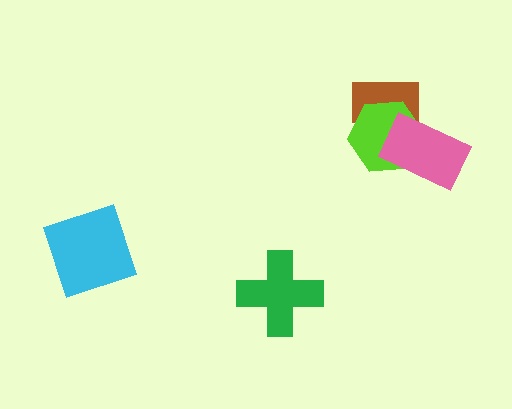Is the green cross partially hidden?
No, no other shape covers it.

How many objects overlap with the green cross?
0 objects overlap with the green cross.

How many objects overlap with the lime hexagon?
2 objects overlap with the lime hexagon.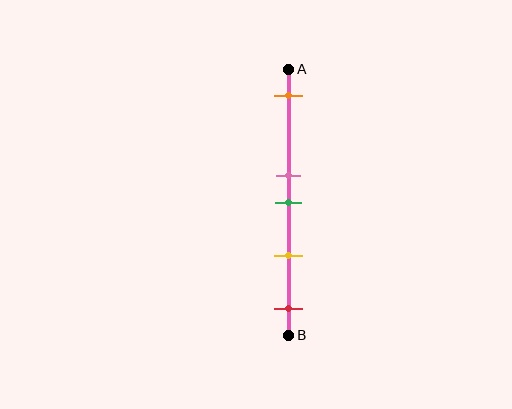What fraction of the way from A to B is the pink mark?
The pink mark is approximately 40% (0.4) of the way from A to B.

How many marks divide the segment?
There are 5 marks dividing the segment.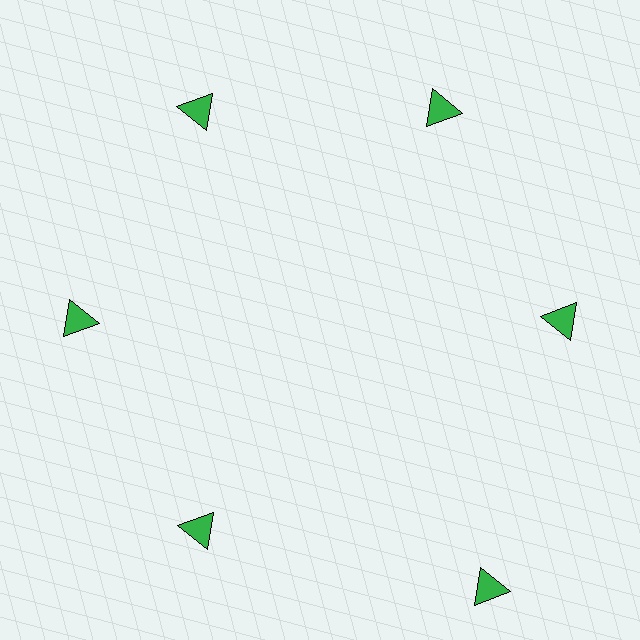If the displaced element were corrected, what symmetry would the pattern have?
It would have 6-fold rotational symmetry — the pattern would map onto itself every 60 degrees.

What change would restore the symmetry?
The symmetry would be restored by moving it inward, back onto the ring so that all 6 triangles sit at equal angles and equal distance from the center.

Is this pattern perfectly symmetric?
No. The 6 green triangles are arranged in a ring, but one element near the 5 o'clock position is pushed outward from the center, breaking the 6-fold rotational symmetry.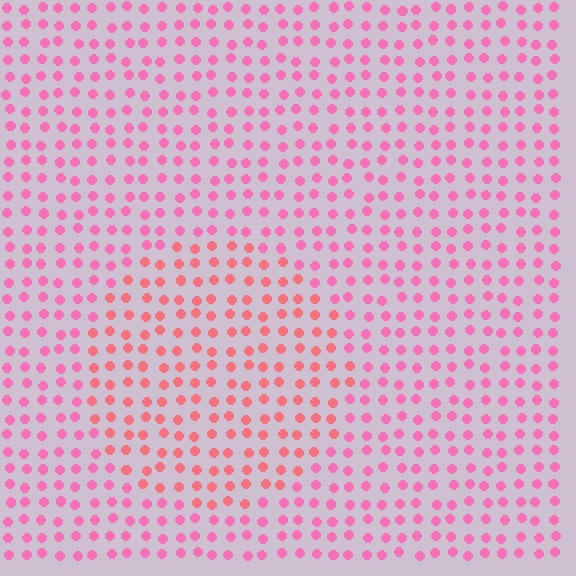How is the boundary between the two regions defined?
The boundary is defined purely by a slight shift in hue (about 25 degrees). Spacing, size, and orientation are identical on both sides.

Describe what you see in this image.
The image is filled with small pink elements in a uniform arrangement. A circle-shaped region is visible where the elements are tinted to a slightly different hue, forming a subtle color boundary.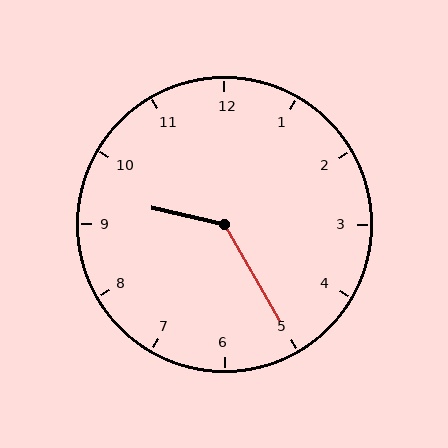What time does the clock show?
9:25.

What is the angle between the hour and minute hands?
Approximately 132 degrees.